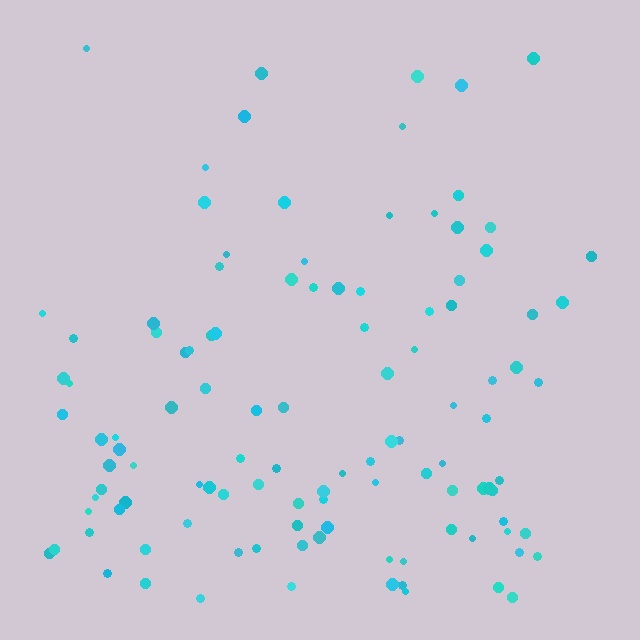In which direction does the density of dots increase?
From top to bottom, with the bottom side densest.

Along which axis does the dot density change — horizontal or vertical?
Vertical.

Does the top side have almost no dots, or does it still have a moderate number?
Still a moderate number, just noticeably fewer than the bottom.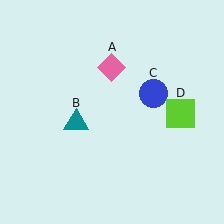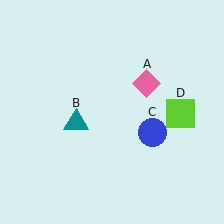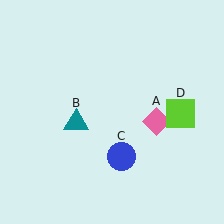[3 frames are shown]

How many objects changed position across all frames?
2 objects changed position: pink diamond (object A), blue circle (object C).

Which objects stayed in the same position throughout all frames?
Teal triangle (object B) and lime square (object D) remained stationary.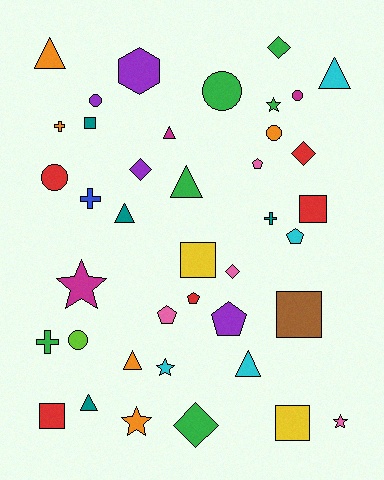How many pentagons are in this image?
There are 5 pentagons.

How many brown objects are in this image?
There is 1 brown object.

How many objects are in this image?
There are 40 objects.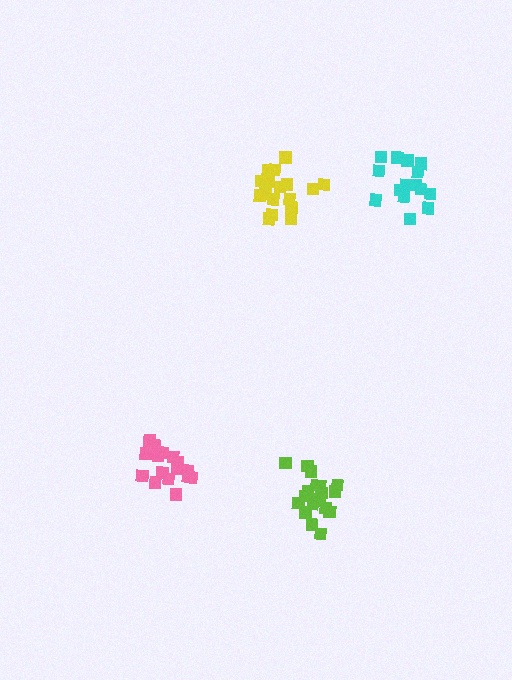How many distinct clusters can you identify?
There are 4 distinct clusters.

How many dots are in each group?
Group 1: 18 dots, Group 2: 17 dots, Group 3: 18 dots, Group 4: 15 dots (68 total).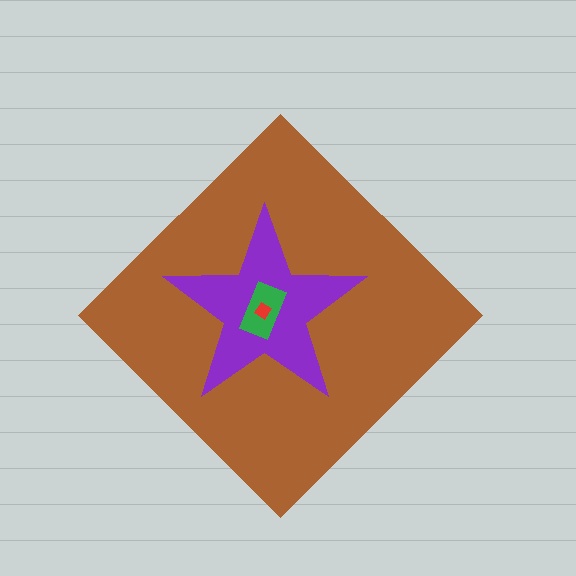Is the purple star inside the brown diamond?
Yes.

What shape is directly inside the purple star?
The green rectangle.